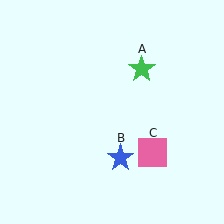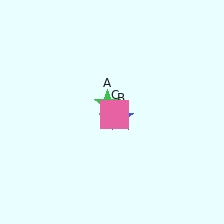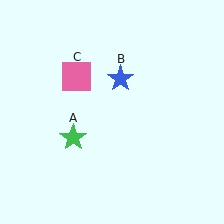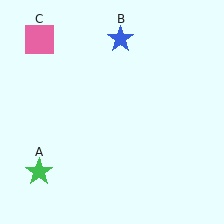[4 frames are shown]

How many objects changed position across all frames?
3 objects changed position: green star (object A), blue star (object B), pink square (object C).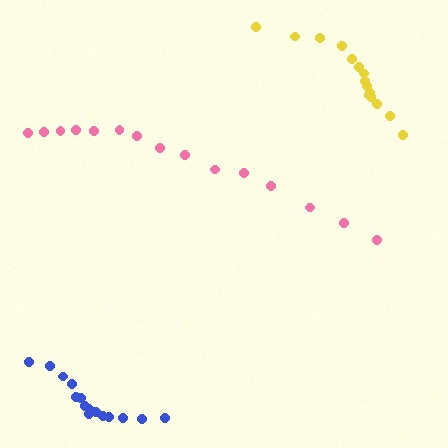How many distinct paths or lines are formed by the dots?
There are 3 distinct paths.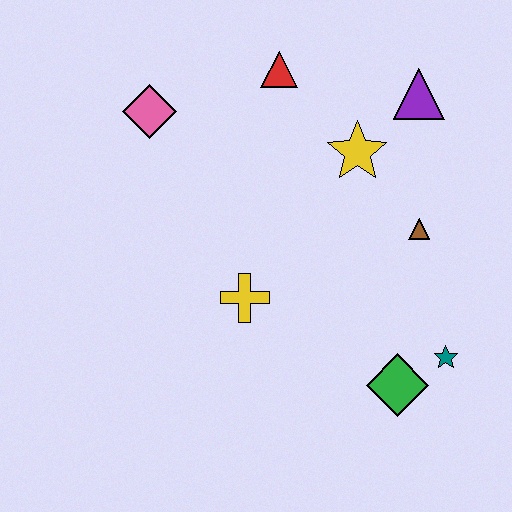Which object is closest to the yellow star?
The purple triangle is closest to the yellow star.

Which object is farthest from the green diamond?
The pink diamond is farthest from the green diamond.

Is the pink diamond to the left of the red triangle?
Yes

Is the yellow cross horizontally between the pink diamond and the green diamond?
Yes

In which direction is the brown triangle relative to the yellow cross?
The brown triangle is to the right of the yellow cross.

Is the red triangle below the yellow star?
No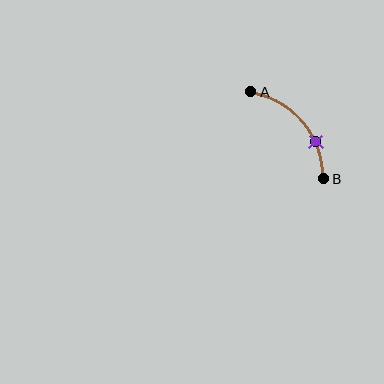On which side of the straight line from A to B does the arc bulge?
The arc bulges above and to the right of the straight line connecting A and B.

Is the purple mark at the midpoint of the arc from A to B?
No. The purple mark lies on the arc but is closer to endpoint B. The arc midpoint would be at the point on the curve equidistant along the arc from both A and B.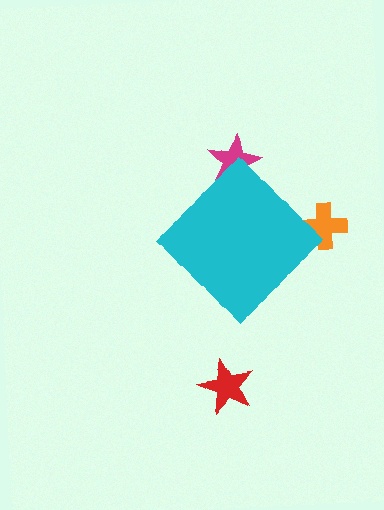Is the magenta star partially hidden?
Yes, the magenta star is partially hidden behind the cyan diamond.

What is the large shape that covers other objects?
A cyan diamond.